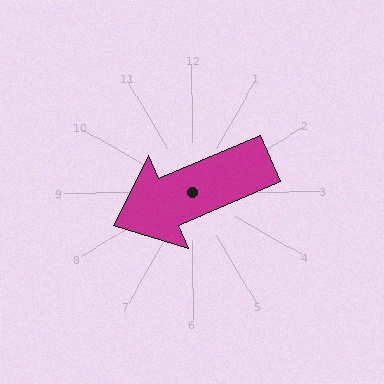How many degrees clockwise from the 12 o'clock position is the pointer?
Approximately 247 degrees.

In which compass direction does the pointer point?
Southwest.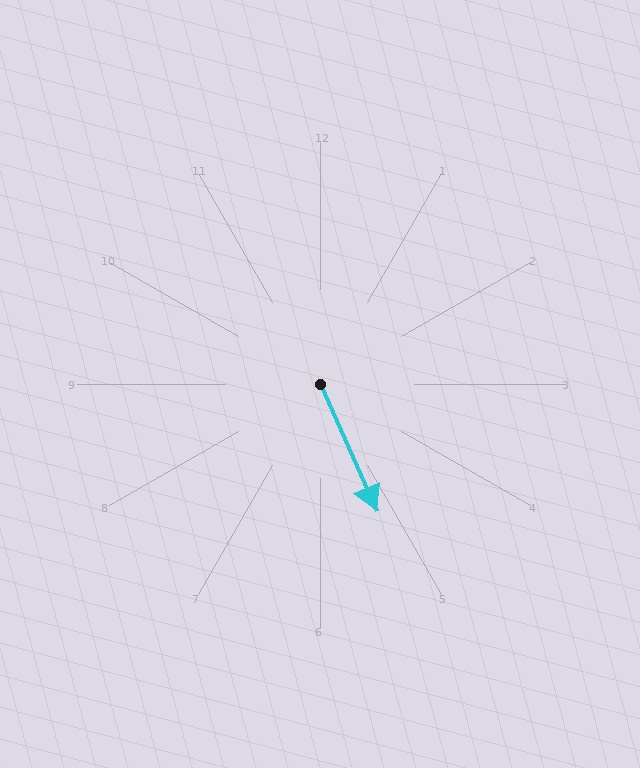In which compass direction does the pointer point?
Southeast.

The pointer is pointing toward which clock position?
Roughly 5 o'clock.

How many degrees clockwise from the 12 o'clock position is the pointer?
Approximately 156 degrees.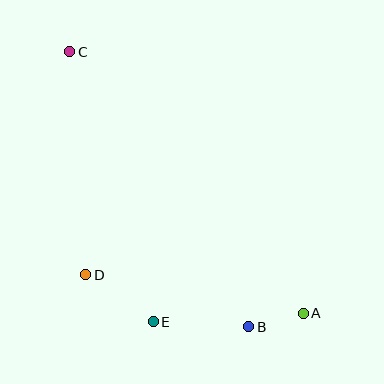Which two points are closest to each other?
Points A and B are closest to each other.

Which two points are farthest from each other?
Points A and C are farthest from each other.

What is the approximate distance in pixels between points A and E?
The distance between A and E is approximately 150 pixels.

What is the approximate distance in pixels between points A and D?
The distance between A and D is approximately 221 pixels.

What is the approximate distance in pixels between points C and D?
The distance between C and D is approximately 223 pixels.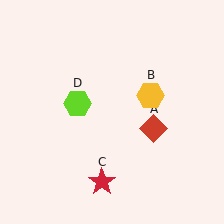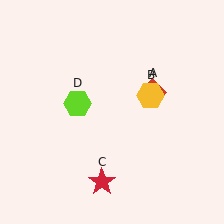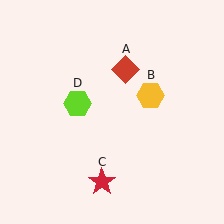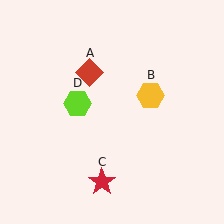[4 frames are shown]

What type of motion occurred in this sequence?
The red diamond (object A) rotated counterclockwise around the center of the scene.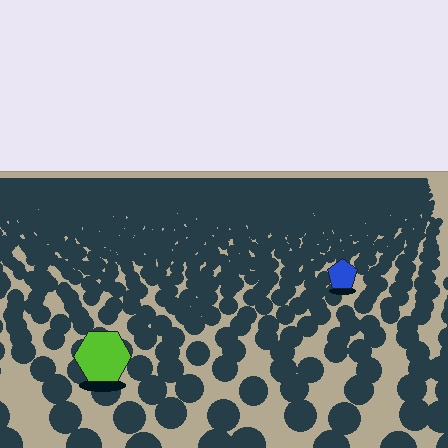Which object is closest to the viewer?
The lime hexagon is closest. The texture marks near it are larger and more spread out.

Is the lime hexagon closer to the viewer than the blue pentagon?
Yes. The lime hexagon is closer — you can tell from the texture gradient: the ground texture is coarser near it.